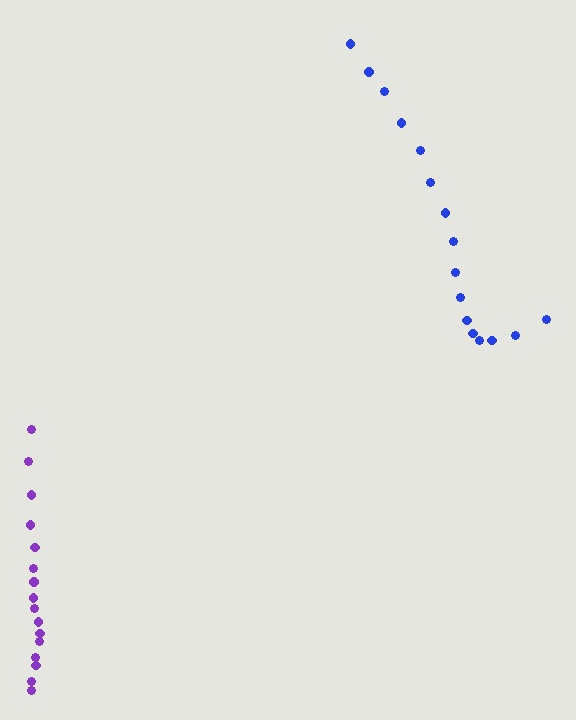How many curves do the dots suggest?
There are 2 distinct paths.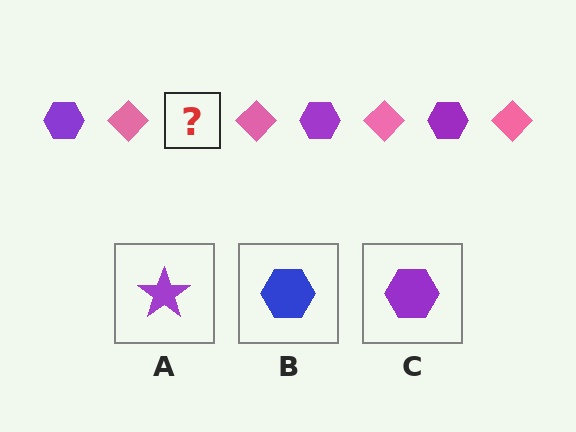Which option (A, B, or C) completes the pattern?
C.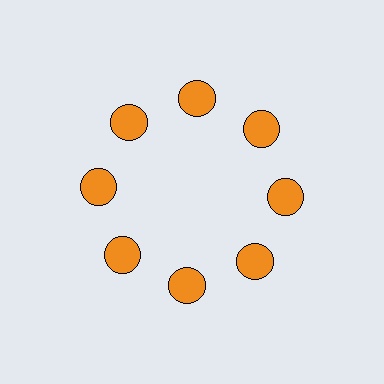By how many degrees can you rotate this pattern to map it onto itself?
The pattern maps onto itself every 45 degrees of rotation.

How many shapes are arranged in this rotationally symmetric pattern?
There are 8 shapes, arranged in 8 groups of 1.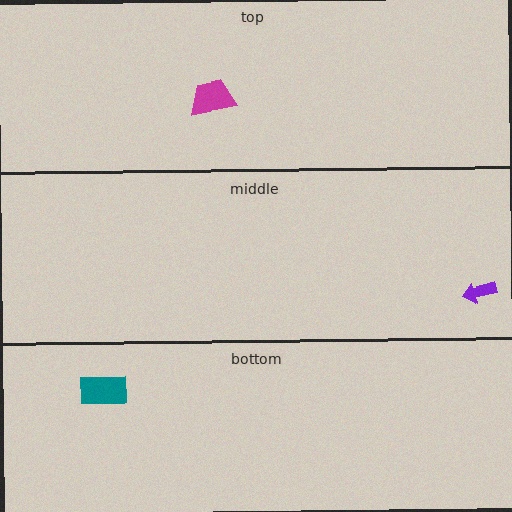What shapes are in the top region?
The magenta trapezoid.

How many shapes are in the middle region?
1.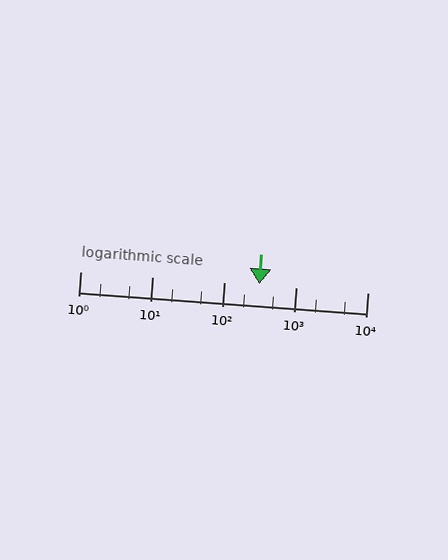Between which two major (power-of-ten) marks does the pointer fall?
The pointer is between 100 and 1000.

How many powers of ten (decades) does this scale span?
The scale spans 4 decades, from 1 to 10000.